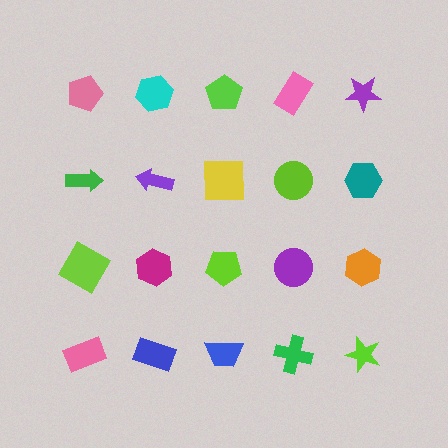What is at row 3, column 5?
An orange hexagon.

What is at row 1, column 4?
A pink rectangle.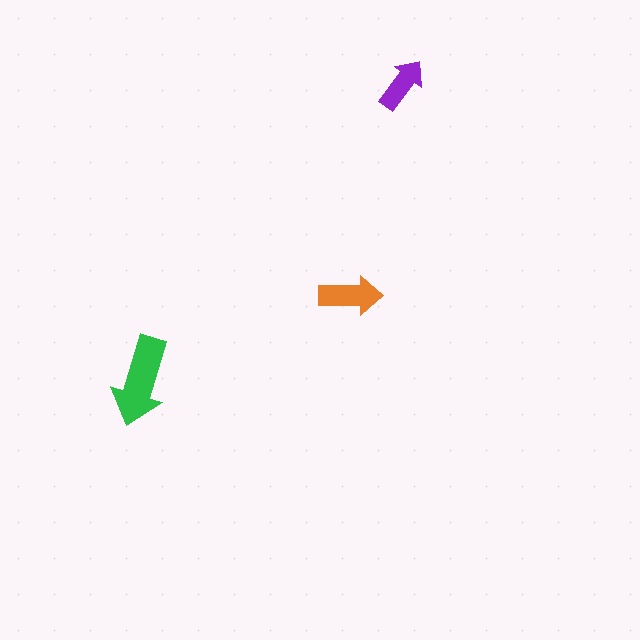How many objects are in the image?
There are 3 objects in the image.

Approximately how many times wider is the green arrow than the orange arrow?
About 1.5 times wider.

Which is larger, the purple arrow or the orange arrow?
The orange one.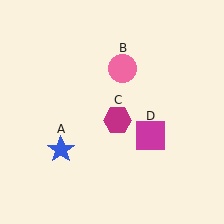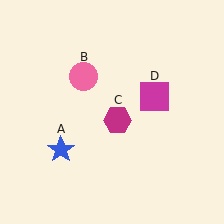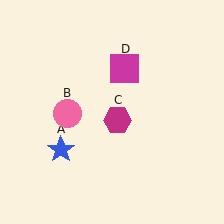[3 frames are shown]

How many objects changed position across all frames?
2 objects changed position: pink circle (object B), magenta square (object D).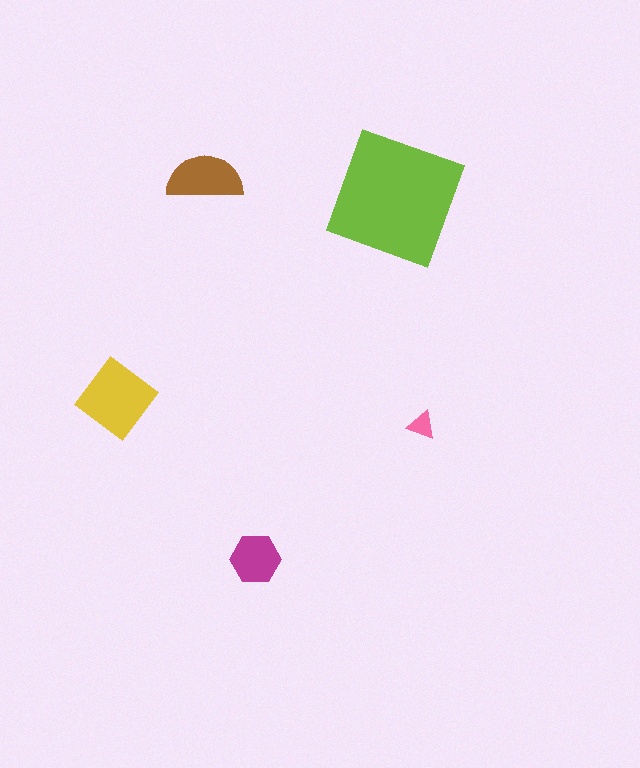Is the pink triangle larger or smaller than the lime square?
Smaller.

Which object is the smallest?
The pink triangle.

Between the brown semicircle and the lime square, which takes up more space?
The lime square.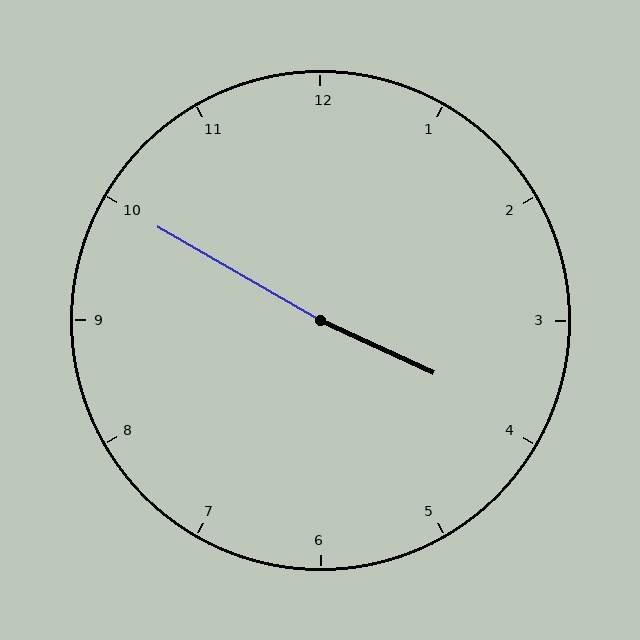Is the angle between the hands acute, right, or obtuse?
It is obtuse.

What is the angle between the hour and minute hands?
Approximately 175 degrees.